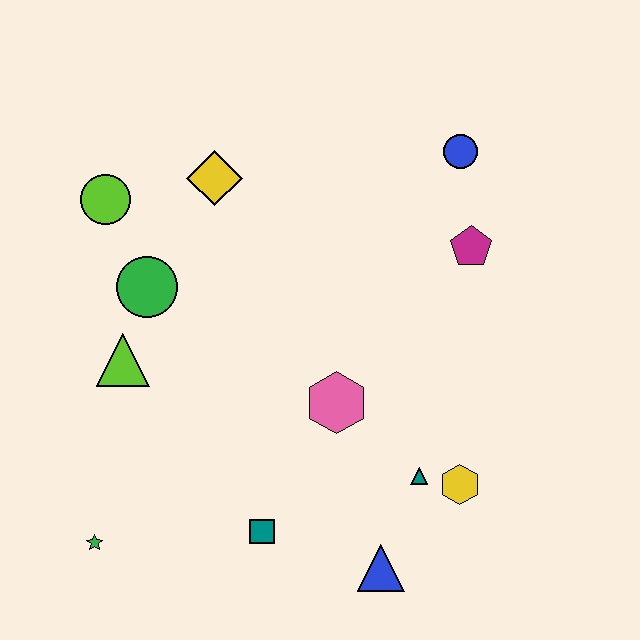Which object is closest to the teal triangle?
The yellow hexagon is closest to the teal triangle.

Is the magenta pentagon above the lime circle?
No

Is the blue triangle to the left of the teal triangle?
Yes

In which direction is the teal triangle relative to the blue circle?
The teal triangle is below the blue circle.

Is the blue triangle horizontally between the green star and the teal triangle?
Yes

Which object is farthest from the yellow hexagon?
The lime circle is farthest from the yellow hexagon.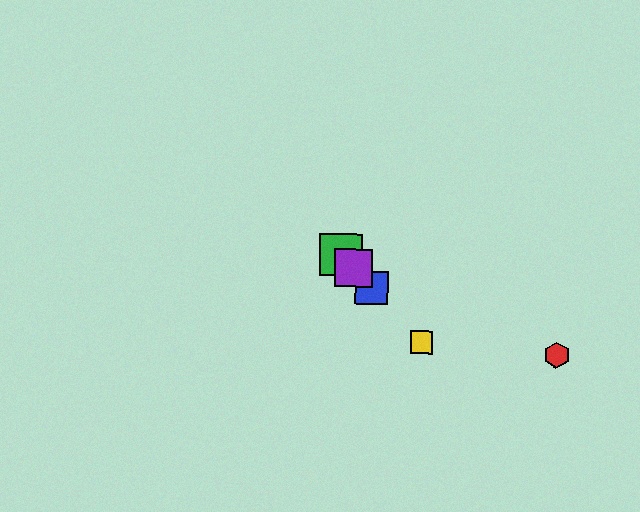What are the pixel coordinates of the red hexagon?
The red hexagon is at (556, 355).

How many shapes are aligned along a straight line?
4 shapes (the blue square, the green square, the yellow square, the purple square) are aligned along a straight line.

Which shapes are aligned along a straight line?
The blue square, the green square, the yellow square, the purple square are aligned along a straight line.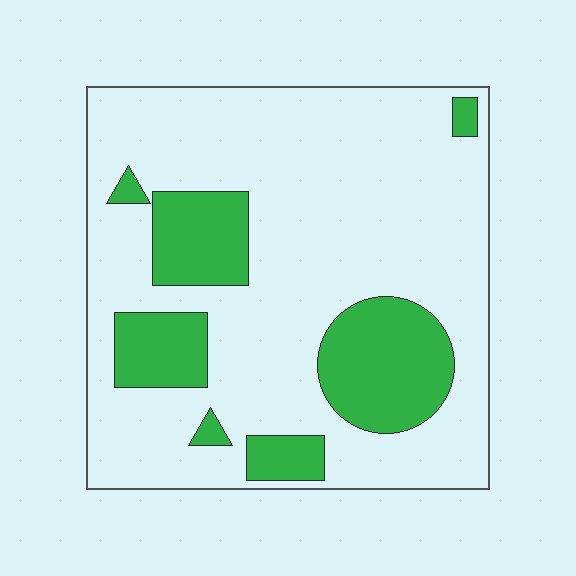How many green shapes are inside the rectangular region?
7.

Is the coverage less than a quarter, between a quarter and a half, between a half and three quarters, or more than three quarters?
Less than a quarter.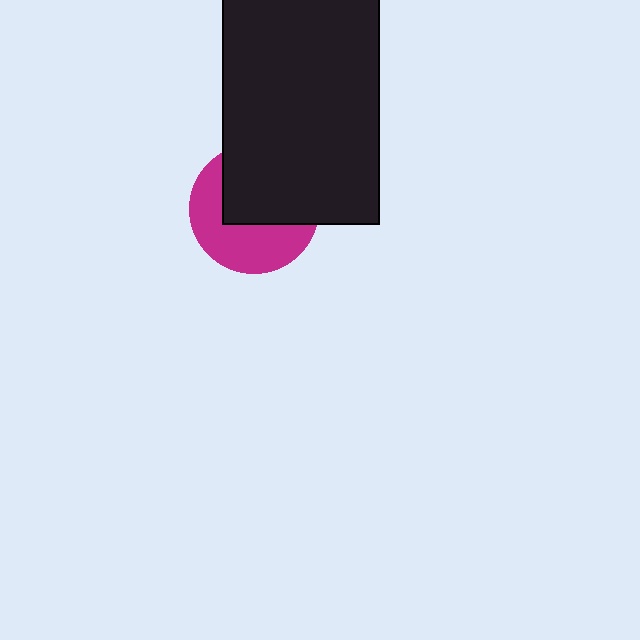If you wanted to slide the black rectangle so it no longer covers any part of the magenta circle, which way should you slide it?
Slide it up — that is the most direct way to separate the two shapes.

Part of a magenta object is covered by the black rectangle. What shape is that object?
It is a circle.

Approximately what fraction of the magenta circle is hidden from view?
Roughly 52% of the magenta circle is hidden behind the black rectangle.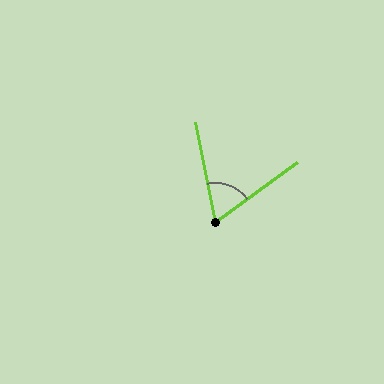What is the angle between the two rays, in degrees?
Approximately 65 degrees.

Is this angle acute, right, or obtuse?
It is acute.